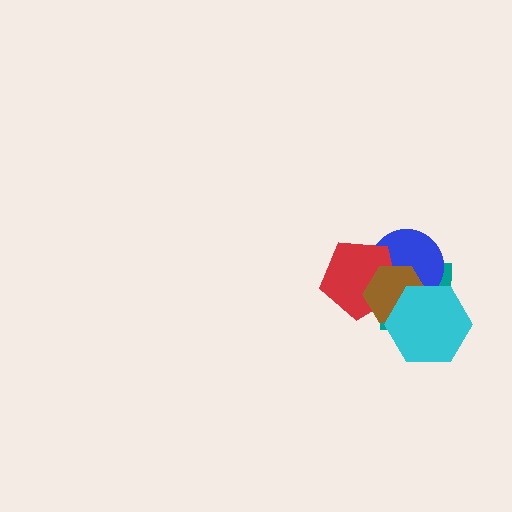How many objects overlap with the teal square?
4 objects overlap with the teal square.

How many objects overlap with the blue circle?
4 objects overlap with the blue circle.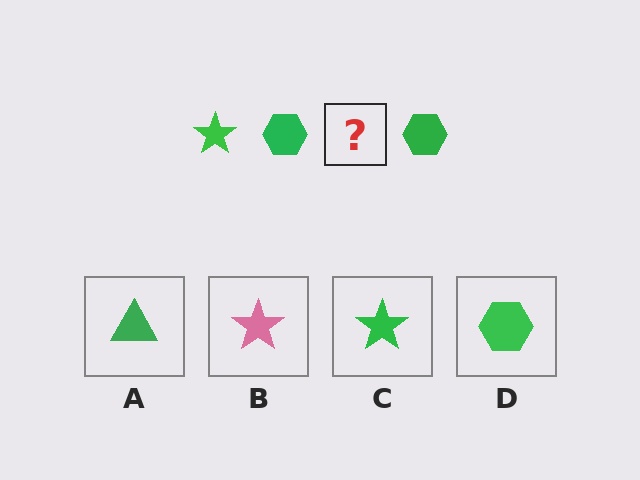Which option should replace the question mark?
Option C.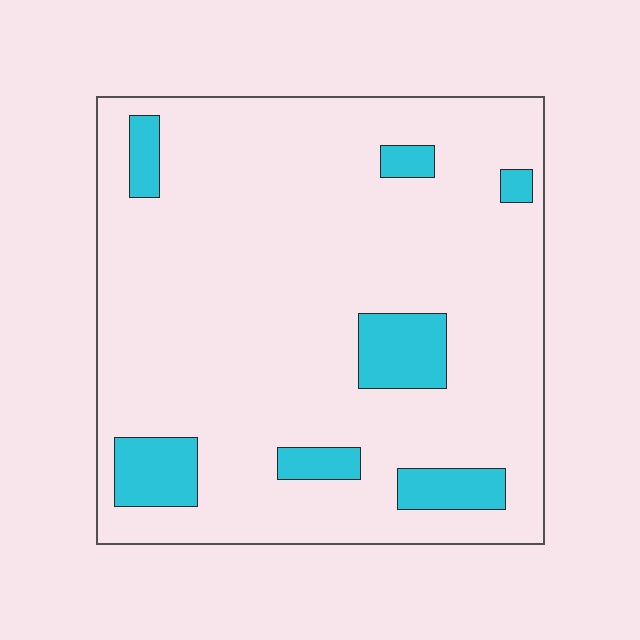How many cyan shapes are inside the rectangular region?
7.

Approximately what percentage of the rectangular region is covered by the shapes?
Approximately 15%.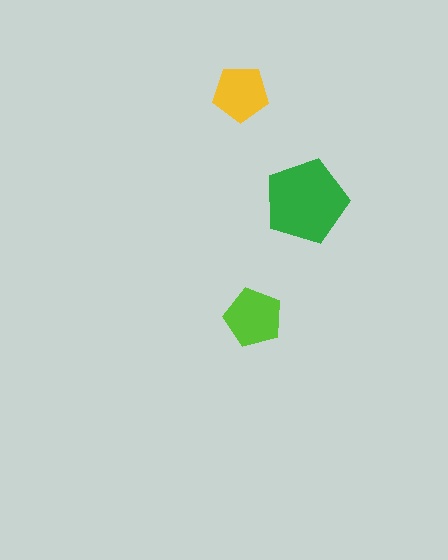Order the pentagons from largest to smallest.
the green one, the lime one, the yellow one.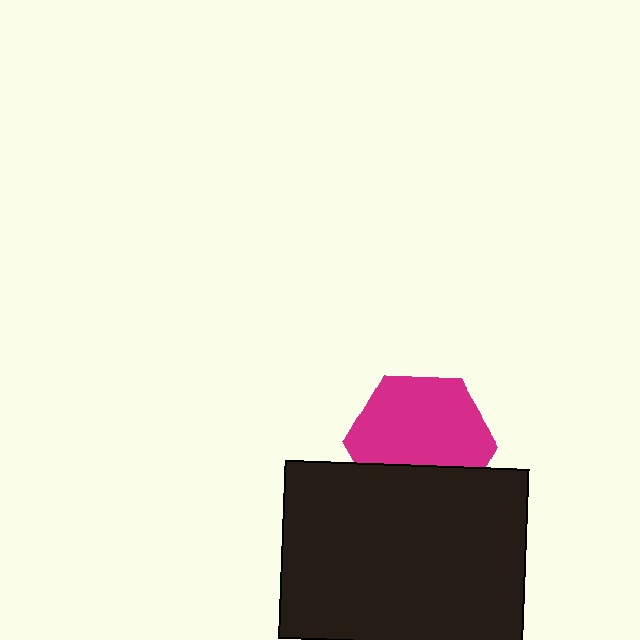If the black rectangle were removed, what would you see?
You would see the complete magenta hexagon.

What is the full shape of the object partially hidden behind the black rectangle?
The partially hidden object is a magenta hexagon.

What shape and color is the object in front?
The object in front is a black rectangle.